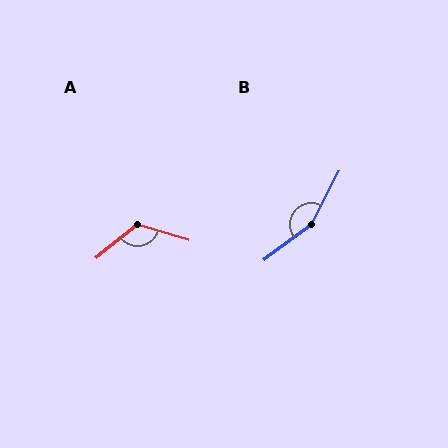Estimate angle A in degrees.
Approximately 124 degrees.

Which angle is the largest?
B, at approximately 154 degrees.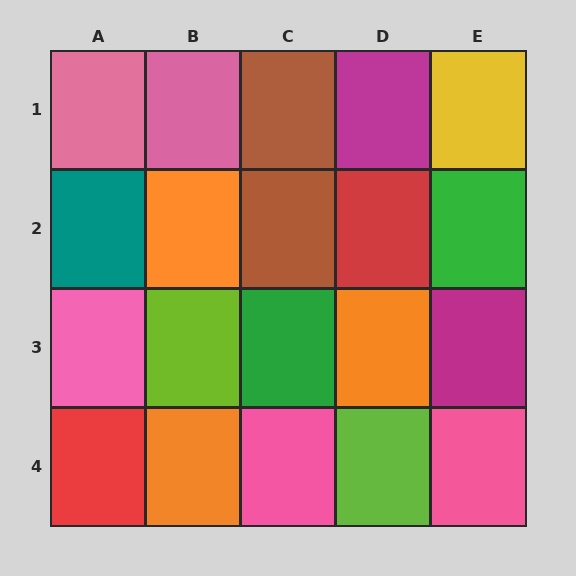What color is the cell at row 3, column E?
Magenta.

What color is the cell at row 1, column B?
Pink.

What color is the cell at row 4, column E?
Pink.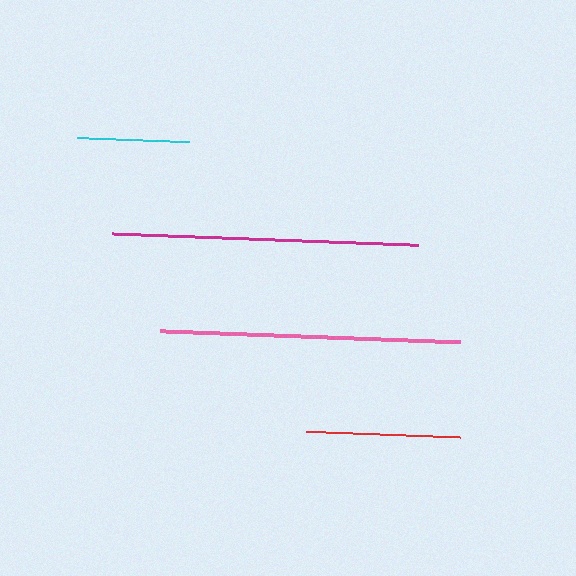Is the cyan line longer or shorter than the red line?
The red line is longer than the cyan line.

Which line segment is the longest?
The magenta line is the longest at approximately 306 pixels.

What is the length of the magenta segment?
The magenta segment is approximately 306 pixels long.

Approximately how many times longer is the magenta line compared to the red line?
The magenta line is approximately 2.0 times the length of the red line.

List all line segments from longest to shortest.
From longest to shortest: magenta, pink, red, cyan.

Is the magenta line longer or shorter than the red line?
The magenta line is longer than the red line.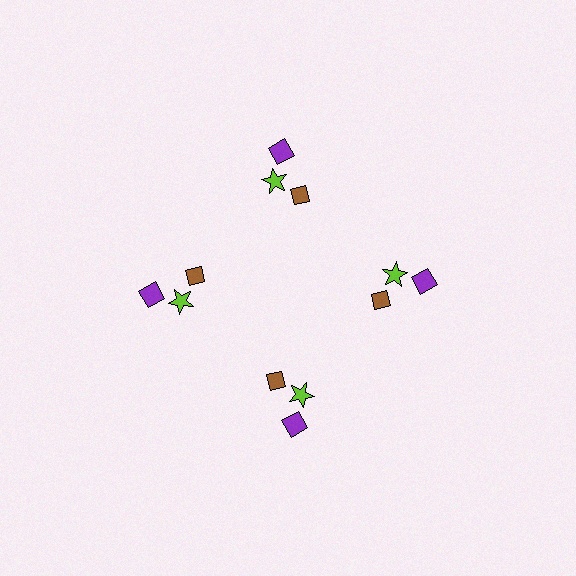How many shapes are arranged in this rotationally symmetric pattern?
There are 12 shapes, arranged in 4 groups of 3.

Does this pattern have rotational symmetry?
Yes, this pattern has 4-fold rotational symmetry. It looks the same after rotating 90 degrees around the center.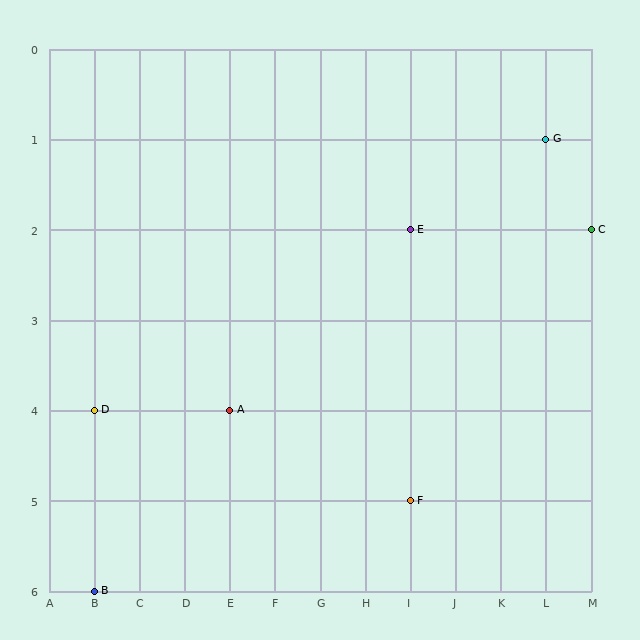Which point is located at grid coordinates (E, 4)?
Point A is at (E, 4).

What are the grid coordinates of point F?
Point F is at grid coordinates (I, 5).